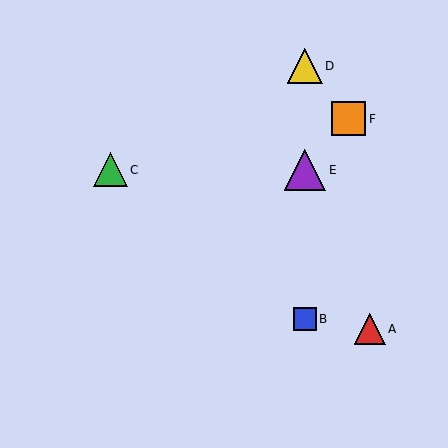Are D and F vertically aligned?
No, D is at x≈305 and F is at x≈349.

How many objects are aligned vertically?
3 objects (B, D, E) are aligned vertically.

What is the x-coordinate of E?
Object E is at x≈305.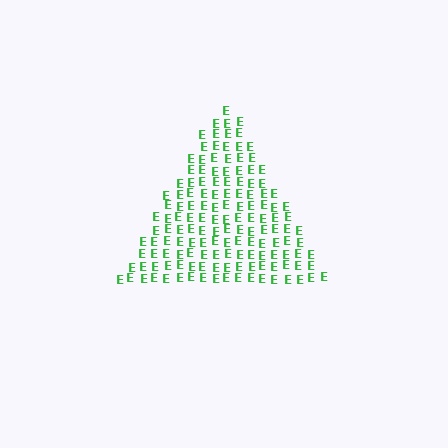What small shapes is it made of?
It is made of small letter E's.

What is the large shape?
The large shape is a triangle.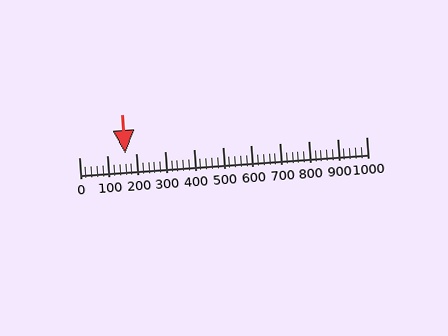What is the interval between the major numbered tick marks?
The major tick marks are spaced 100 units apart.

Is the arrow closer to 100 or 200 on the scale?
The arrow is closer to 200.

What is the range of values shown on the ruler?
The ruler shows values from 0 to 1000.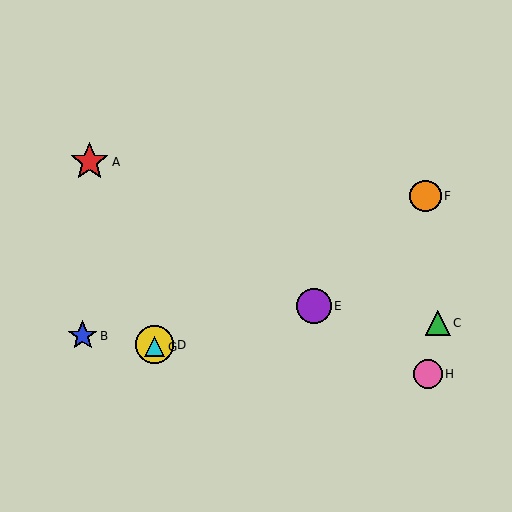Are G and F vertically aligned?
No, G is at x≈154 and F is at x≈426.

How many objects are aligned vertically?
2 objects (D, G) are aligned vertically.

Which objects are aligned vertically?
Objects D, G are aligned vertically.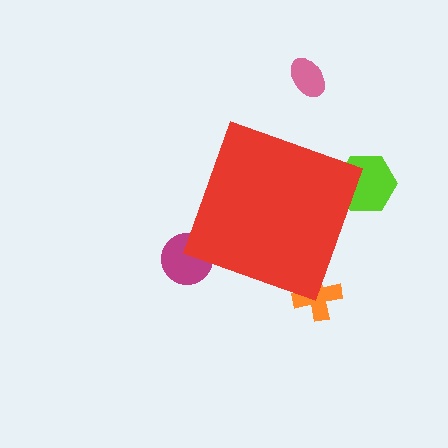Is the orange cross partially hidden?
Yes, the orange cross is partially hidden behind the red diamond.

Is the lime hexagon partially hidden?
Yes, the lime hexagon is partially hidden behind the red diamond.